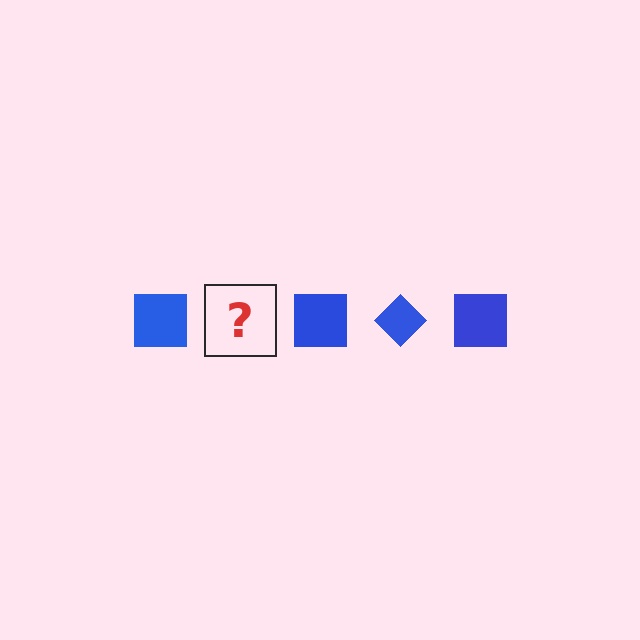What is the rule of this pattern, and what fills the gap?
The rule is that the pattern cycles through square, diamond shapes in blue. The gap should be filled with a blue diamond.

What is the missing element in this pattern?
The missing element is a blue diamond.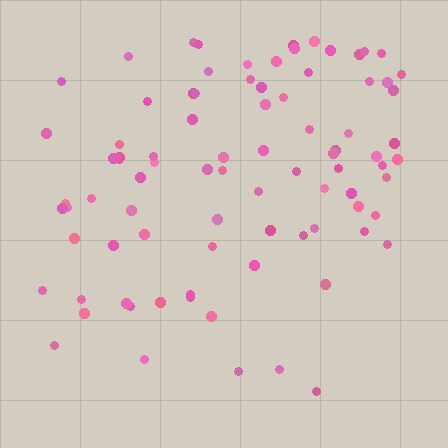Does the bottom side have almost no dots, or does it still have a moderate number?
Still a moderate number, just noticeably fewer than the top.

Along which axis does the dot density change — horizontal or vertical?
Vertical.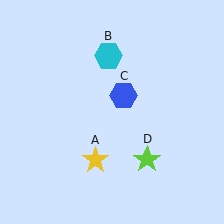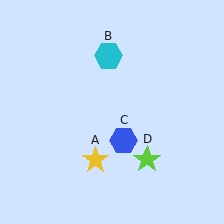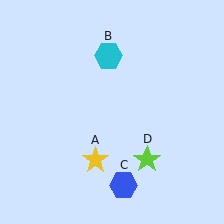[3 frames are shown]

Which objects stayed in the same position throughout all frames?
Yellow star (object A) and cyan hexagon (object B) and lime star (object D) remained stationary.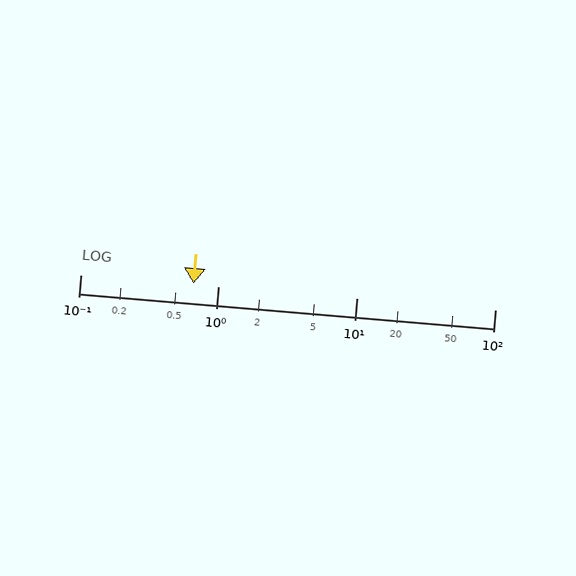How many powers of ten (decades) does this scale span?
The scale spans 3 decades, from 0.1 to 100.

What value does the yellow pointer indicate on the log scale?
The pointer indicates approximately 0.66.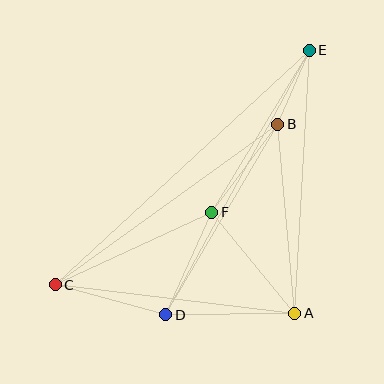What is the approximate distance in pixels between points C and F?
The distance between C and F is approximately 173 pixels.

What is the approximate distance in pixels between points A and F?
The distance between A and F is approximately 131 pixels.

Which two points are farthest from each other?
Points C and E are farthest from each other.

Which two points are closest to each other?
Points B and E are closest to each other.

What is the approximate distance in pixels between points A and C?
The distance between A and C is approximately 241 pixels.